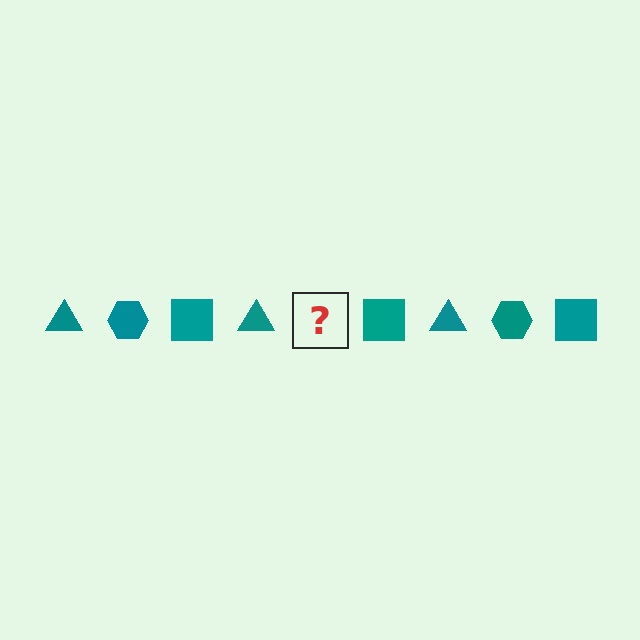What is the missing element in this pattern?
The missing element is a teal hexagon.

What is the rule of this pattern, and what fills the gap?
The rule is that the pattern cycles through triangle, hexagon, square shapes in teal. The gap should be filled with a teal hexagon.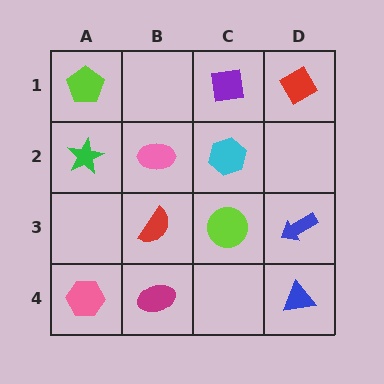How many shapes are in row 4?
3 shapes.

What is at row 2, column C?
A cyan hexagon.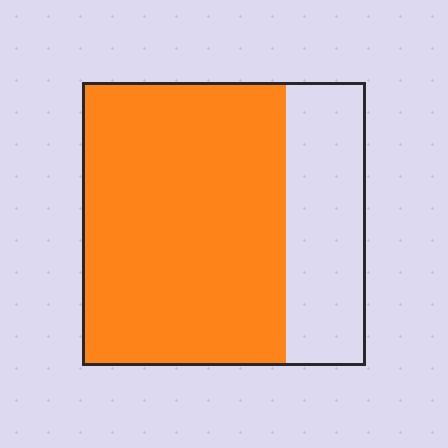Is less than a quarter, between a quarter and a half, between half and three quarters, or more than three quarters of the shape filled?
Between half and three quarters.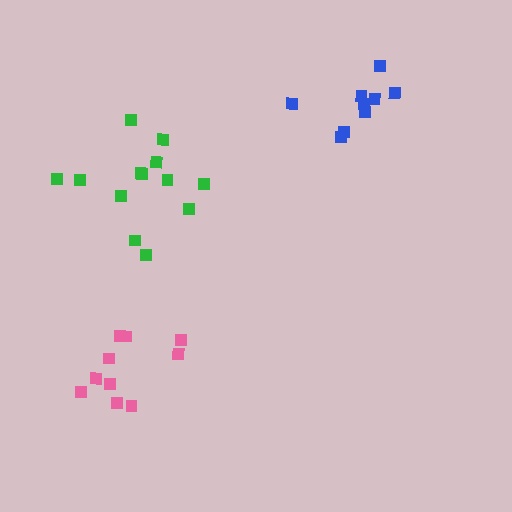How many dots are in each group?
Group 1: 9 dots, Group 2: 10 dots, Group 3: 13 dots (32 total).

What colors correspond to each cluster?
The clusters are colored: blue, pink, green.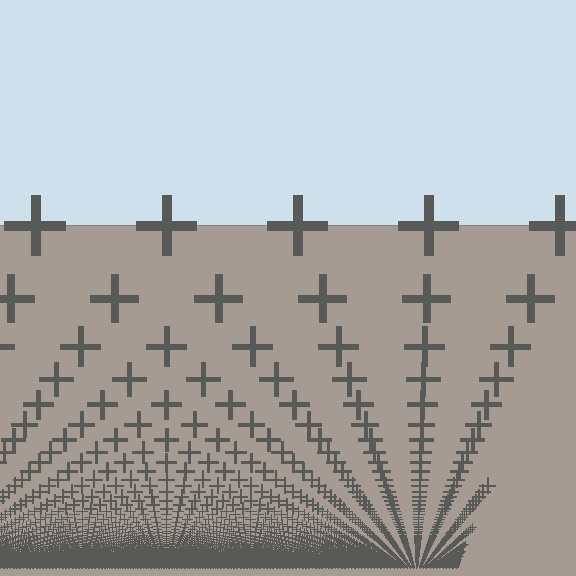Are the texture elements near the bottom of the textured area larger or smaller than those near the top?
Smaller. The gradient is inverted — elements near the bottom are smaller and denser.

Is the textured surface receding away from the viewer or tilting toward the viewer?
The surface appears to tilt toward the viewer. Texture elements get larger and sparser toward the top.